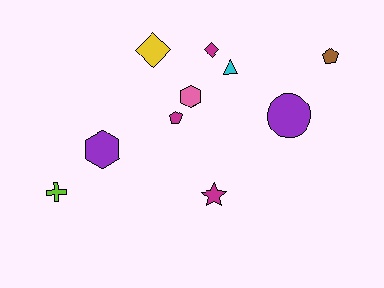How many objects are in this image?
There are 10 objects.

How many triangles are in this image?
There is 1 triangle.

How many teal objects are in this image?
There are no teal objects.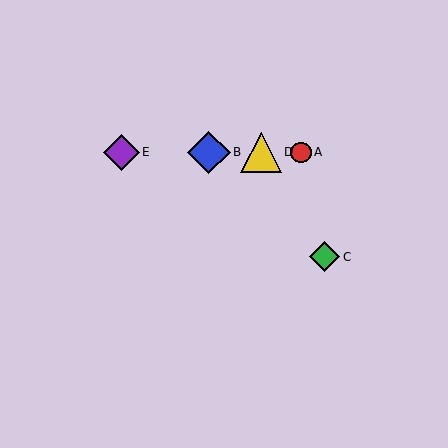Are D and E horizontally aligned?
Yes, both are at y≈152.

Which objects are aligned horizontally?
Objects A, B, D, E are aligned horizontally.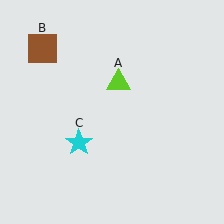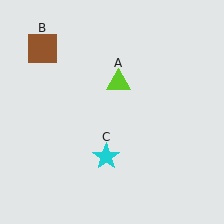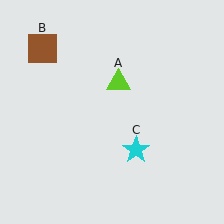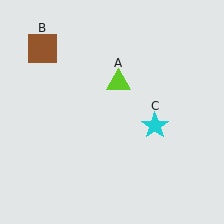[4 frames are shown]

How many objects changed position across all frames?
1 object changed position: cyan star (object C).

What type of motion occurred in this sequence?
The cyan star (object C) rotated counterclockwise around the center of the scene.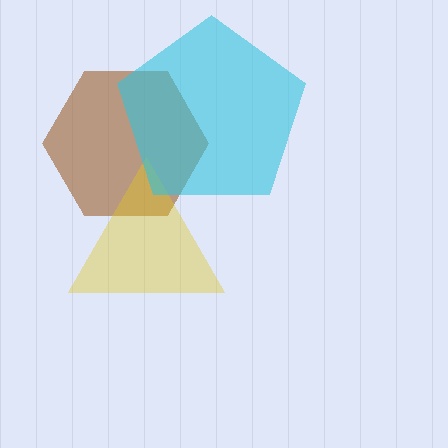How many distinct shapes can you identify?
There are 3 distinct shapes: a brown hexagon, a yellow triangle, a cyan pentagon.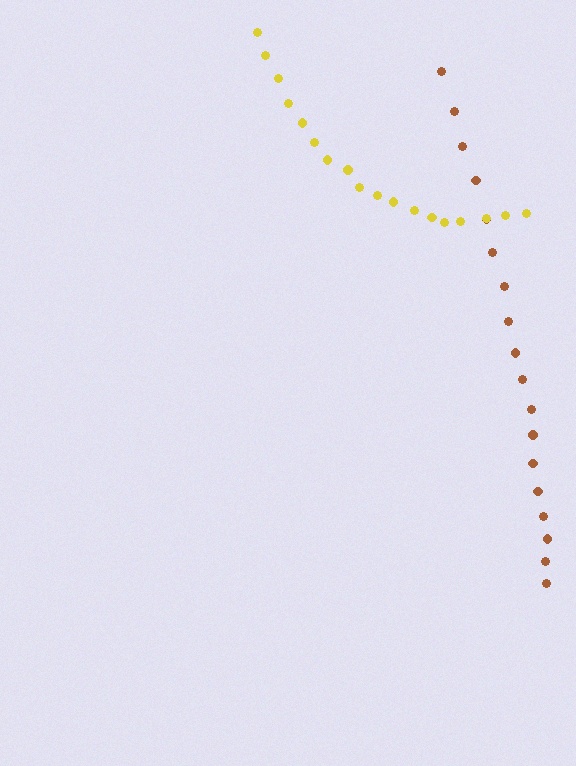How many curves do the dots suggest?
There are 2 distinct paths.